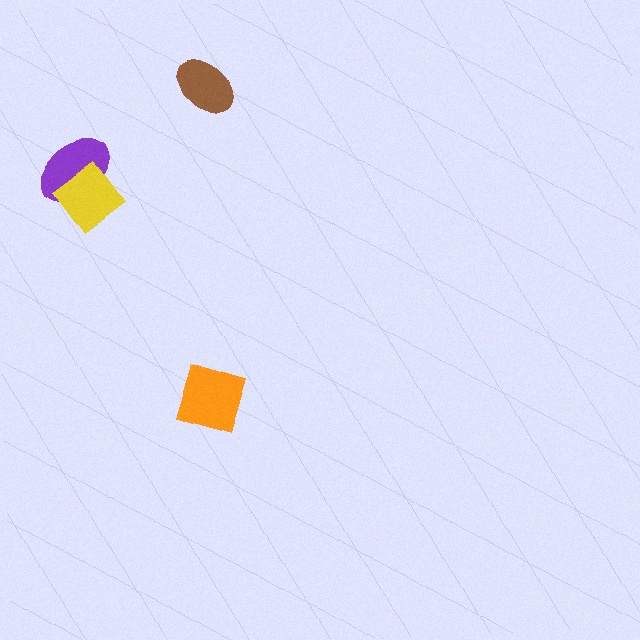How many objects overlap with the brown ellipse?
0 objects overlap with the brown ellipse.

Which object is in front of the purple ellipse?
The yellow diamond is in front of the purple ellipse.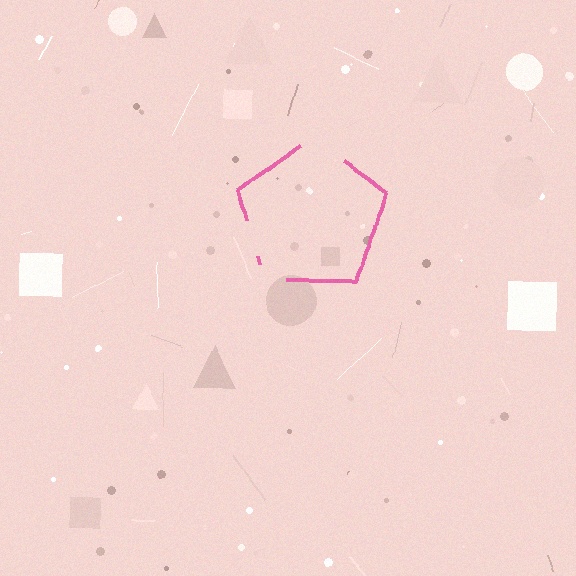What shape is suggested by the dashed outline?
The dashed outline suggests a pentagon.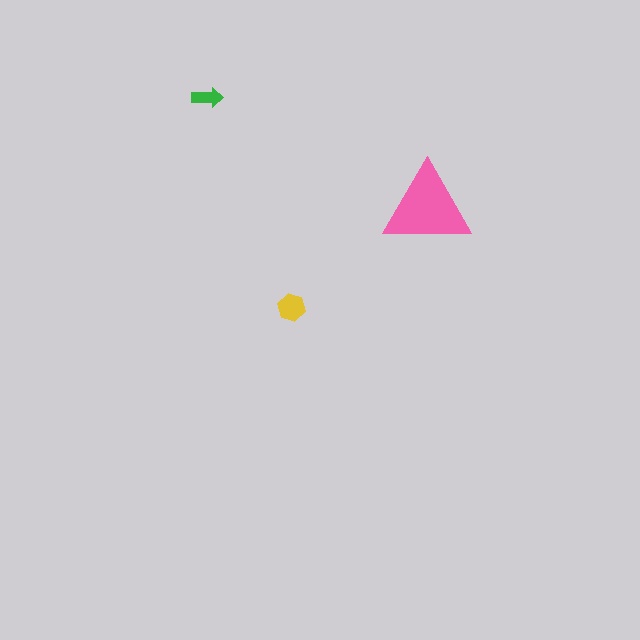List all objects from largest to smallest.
The pink triangle, the yellow hexagon, the green arrow.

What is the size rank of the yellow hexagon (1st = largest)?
2nd.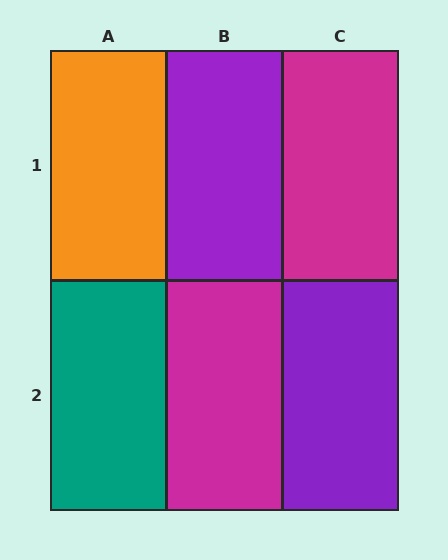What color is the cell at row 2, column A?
Teal.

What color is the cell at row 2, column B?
Magenta.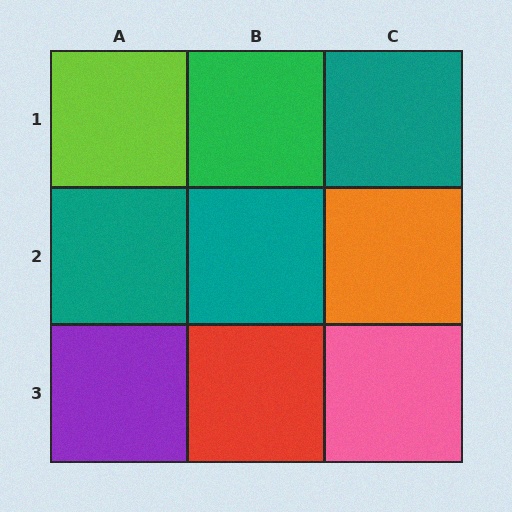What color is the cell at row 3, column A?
Purple.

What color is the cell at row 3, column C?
Pink.